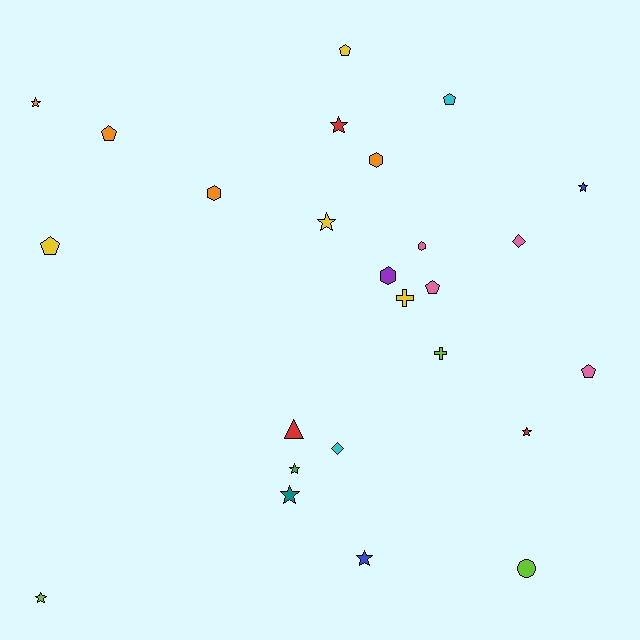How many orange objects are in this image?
There are 4 orange objects.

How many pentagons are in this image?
There are 6 pentagons.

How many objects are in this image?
There are 25 objects.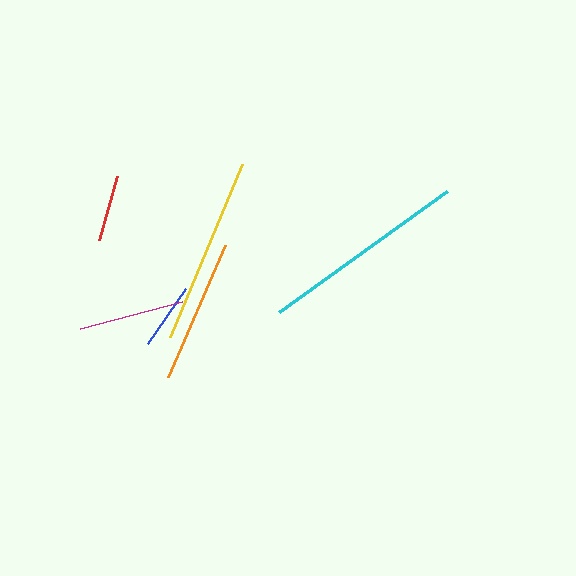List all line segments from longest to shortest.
From longest to shortest: cyan, yellow, orange, magenta, red, blue.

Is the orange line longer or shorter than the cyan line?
The cyan line is longer than the orange line.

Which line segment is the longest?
The cyan line is the longest at approximately 206 pixels.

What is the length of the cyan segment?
The cyan segment is approximately 206 pixels long.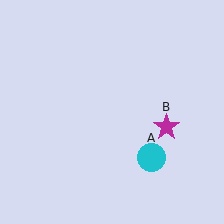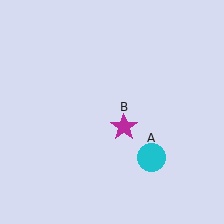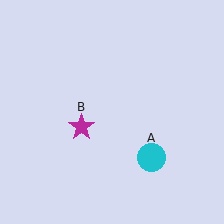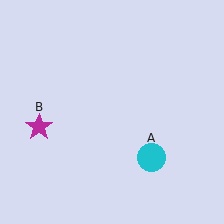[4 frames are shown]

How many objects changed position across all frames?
1 object changed position: magenta star (object B).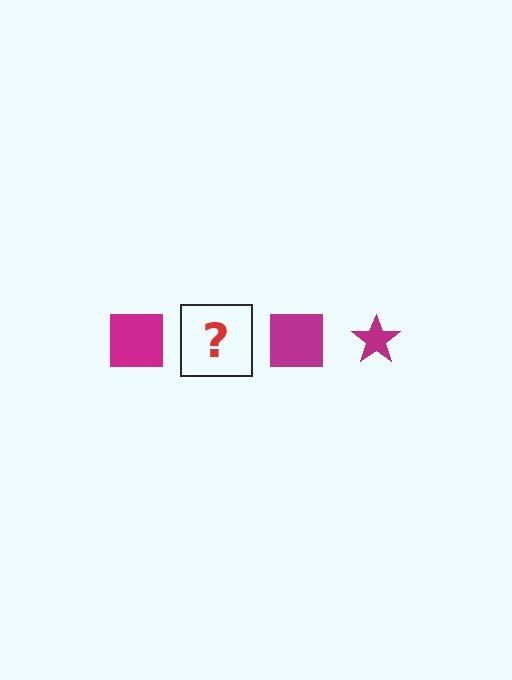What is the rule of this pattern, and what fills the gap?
The rule is that the pattern cycles through square, star shapes in magenta. The gap should be filled with a magenta star.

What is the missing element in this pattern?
The missing element is a magenta star.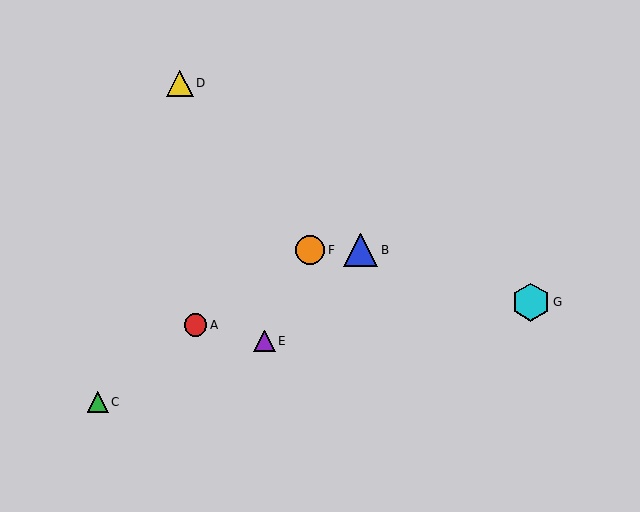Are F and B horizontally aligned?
Yes, both are at y≈250.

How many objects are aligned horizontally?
2 objects (B, F) are aligned horizontally.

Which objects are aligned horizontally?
Objects B, F are aligned horizontally.